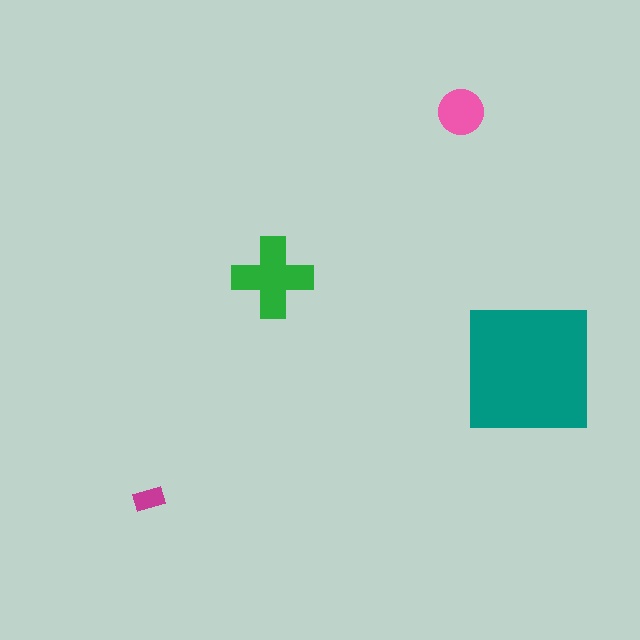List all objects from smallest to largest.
The magenta rectangle, the pink circle, the green cross, the teal square.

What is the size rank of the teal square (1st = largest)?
1st.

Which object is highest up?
The pink circle is topmost.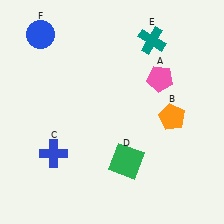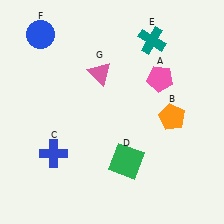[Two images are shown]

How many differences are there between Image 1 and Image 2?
There is 1 difference between the two images.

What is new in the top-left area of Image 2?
A pink triangle (G) was added in the top-left area of Image 2.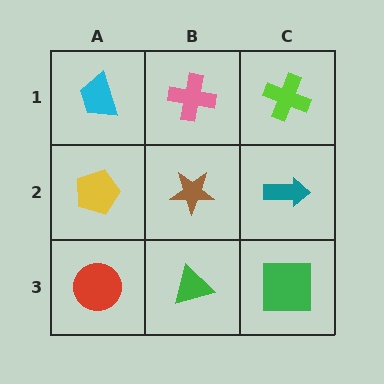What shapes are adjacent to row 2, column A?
A cyan trapezoid (row 1, column A), a red circle (row 3, column A), a brown star (row 2, column B).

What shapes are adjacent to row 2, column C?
A lime cross (row 1, column C), a green square (row 3, column C), a brown star (row 2, column B).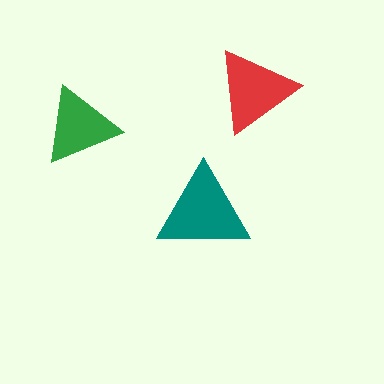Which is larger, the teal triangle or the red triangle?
The teal one.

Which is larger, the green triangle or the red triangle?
The red one.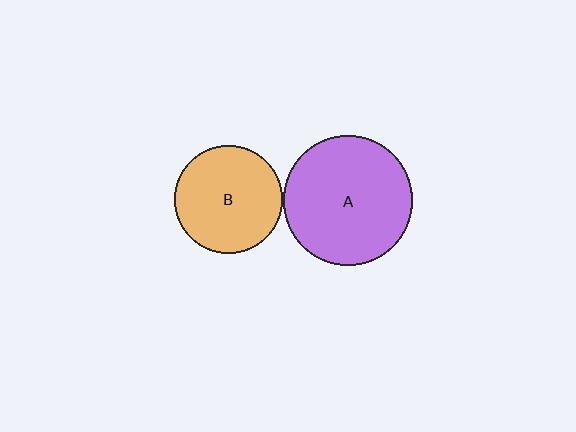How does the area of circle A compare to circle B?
Approximately 1.4 times.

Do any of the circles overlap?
No, none of the circles overlap.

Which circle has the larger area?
Circle A (purple).